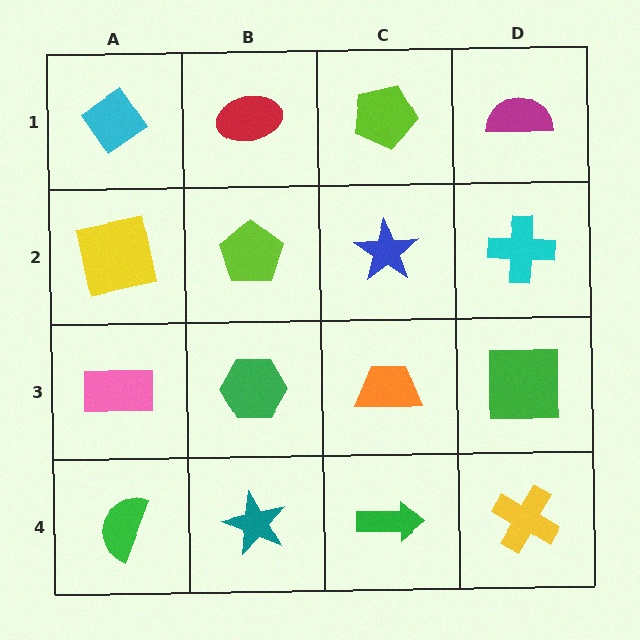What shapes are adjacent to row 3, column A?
A yellow square (row 2, column A), a green semicircle (row 4, column A), a green hexagon (row 3, column B).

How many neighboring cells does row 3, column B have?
4.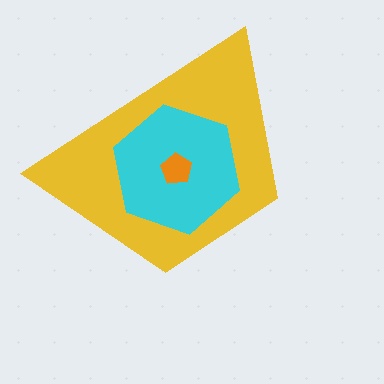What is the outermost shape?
The yellow trapezoid.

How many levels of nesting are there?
3.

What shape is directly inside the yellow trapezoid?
The cyan hexagon.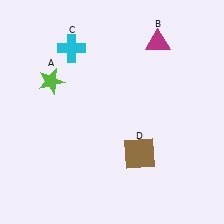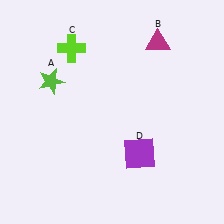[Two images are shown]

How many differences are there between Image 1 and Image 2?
There are 2 differences between the two images.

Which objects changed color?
C changed from cyan to lime. D changed from brown to purple.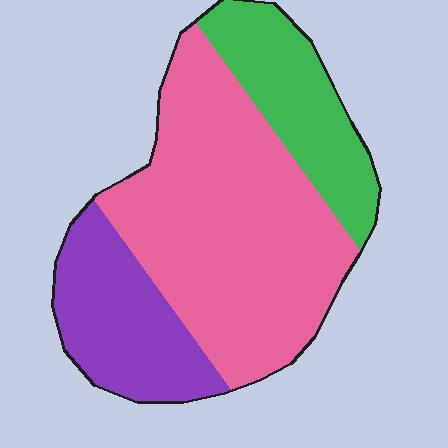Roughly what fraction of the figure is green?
Green covers about 20% of the figure.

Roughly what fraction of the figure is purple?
Purple takes up about one fifth (1/5) of the figure.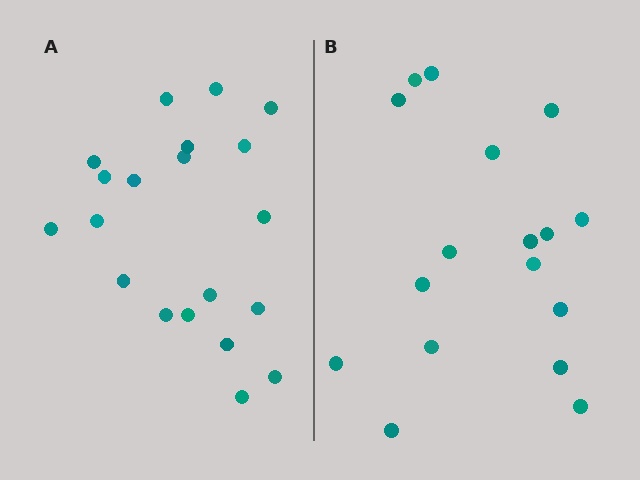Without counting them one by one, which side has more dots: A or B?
Region A (the left region) has more dots.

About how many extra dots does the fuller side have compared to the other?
Region A has just a few more — roughly 2 or 3 more dots than region B.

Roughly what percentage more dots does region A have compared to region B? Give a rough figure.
About 20% more.